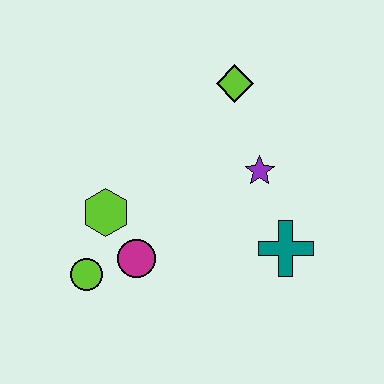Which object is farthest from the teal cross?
The lime circle is farthest from the teal cross.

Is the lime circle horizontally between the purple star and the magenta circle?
No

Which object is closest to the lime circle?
The magenta circle is closest to the lime circle.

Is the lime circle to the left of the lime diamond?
Yes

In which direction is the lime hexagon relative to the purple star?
The lime hexagon is to the left of the purple star.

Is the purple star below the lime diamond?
Yes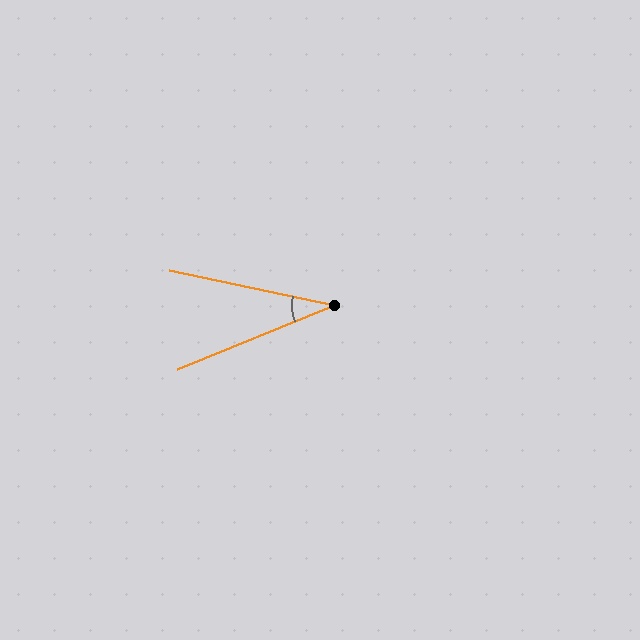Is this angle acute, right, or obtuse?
It is acute.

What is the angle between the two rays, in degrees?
Approximately 34 degrees.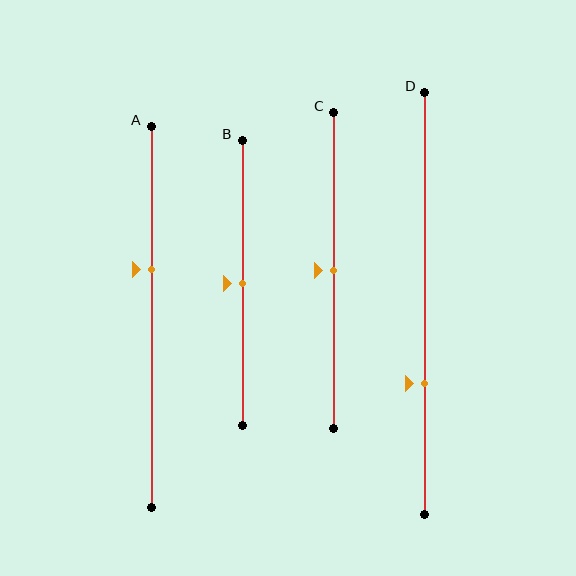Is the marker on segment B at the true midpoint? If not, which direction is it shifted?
Yes, the marker on segment B is at the true midpoint.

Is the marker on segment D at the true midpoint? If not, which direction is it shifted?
No, the marker on segment D is shifted downward by about 19% of the segment length.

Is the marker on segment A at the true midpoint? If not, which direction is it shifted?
No, the marker on segment A is shifted upward by about 13% of the segment length.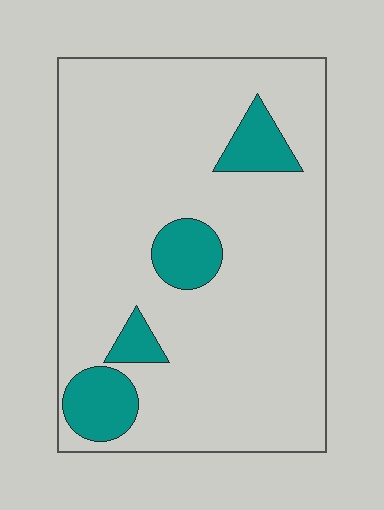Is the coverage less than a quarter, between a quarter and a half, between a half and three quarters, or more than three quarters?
Less than a quarter.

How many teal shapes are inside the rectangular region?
4.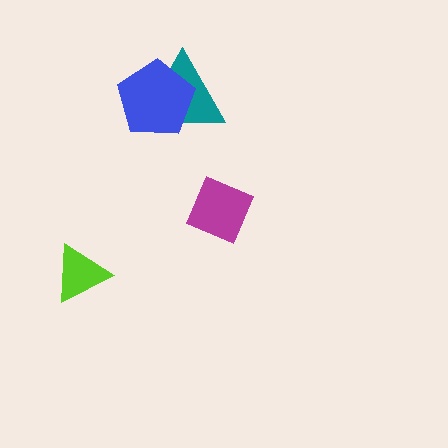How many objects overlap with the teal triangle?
1 object overlaps with the teal triangle.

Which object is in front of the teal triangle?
The blue pentagon is in front of the teal triangle.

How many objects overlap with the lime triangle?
0 objects overlap with the lime triangle.